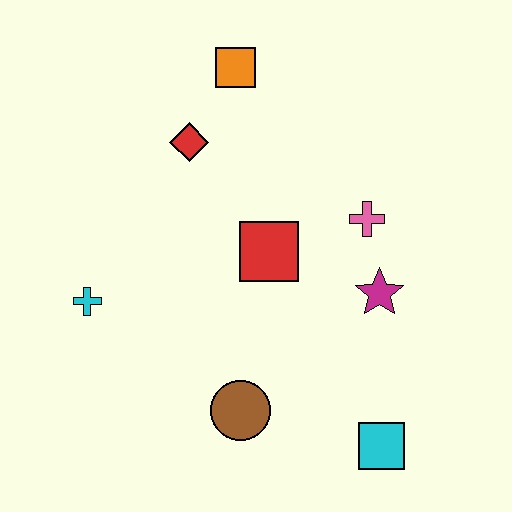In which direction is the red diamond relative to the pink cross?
The red diamond is to the left of the pink cross.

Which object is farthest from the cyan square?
The orange square is farthest from the cyan square.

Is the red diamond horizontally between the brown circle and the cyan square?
No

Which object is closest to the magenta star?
The pink cross is closest to the magenta star.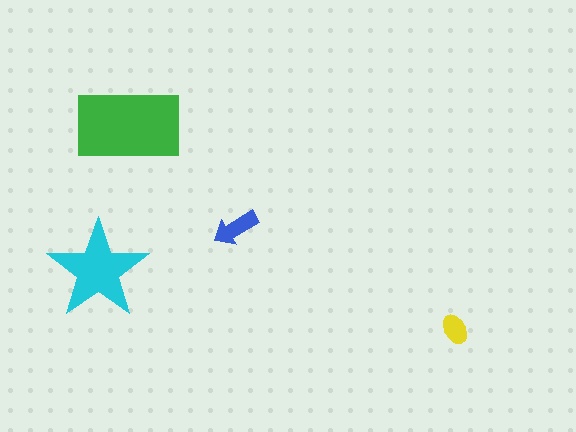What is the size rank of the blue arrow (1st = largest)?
3rd.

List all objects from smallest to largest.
The yellow ellipse, the blue arrow, the cyan star, the green rectangle.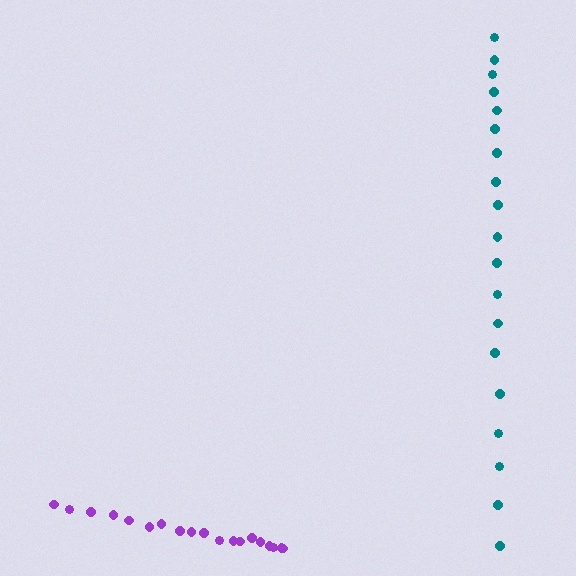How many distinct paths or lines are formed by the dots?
There are 2 distinct paths.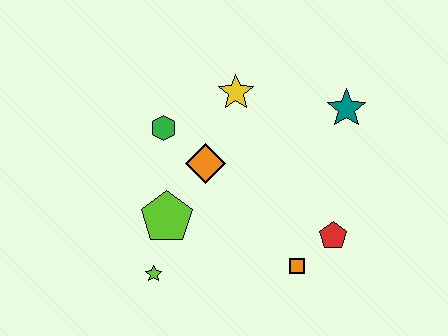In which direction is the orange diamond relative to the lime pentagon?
The orange diamond is above the lime pentagon.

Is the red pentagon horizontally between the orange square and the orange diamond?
No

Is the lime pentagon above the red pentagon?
Yes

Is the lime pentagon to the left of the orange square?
Yes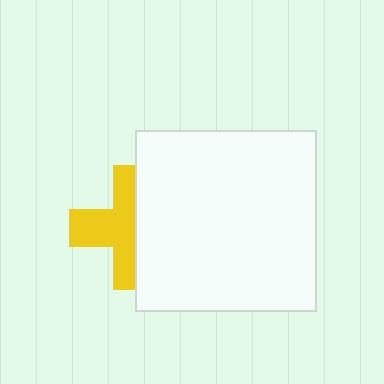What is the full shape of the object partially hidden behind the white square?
The partially hidden object is a yellow cross.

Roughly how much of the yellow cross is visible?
About half of it is visible (roughly 55%).